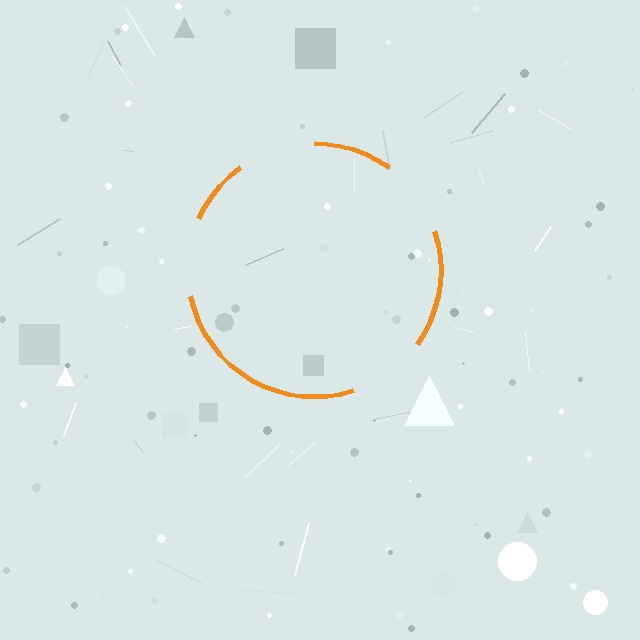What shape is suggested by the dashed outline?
The dashed outline suggests a circle.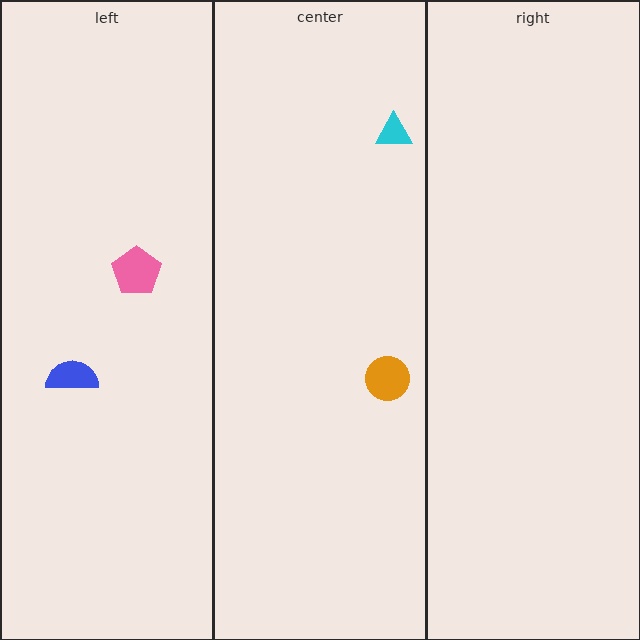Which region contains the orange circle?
The center region.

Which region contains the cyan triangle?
The center region.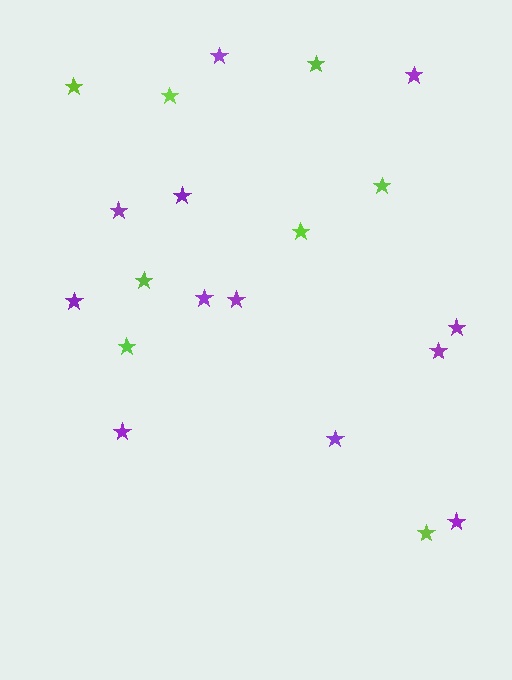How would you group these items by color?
There are 2 groups: one group of lime stars (8) and one group of purple stars (12).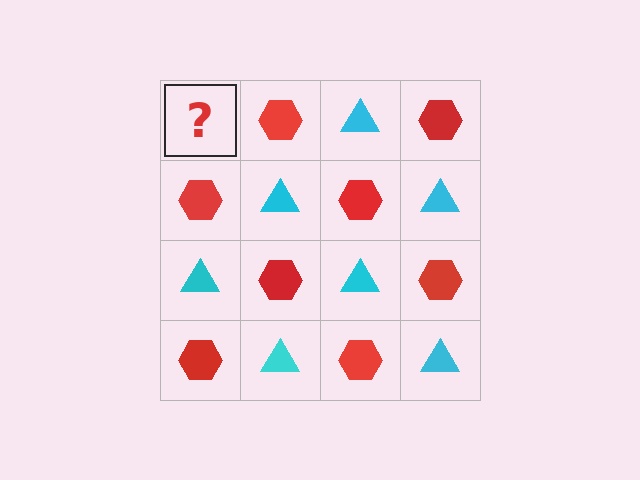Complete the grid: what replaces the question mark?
The question mark should be replaced with a cyan triangle.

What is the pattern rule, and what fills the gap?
The rule is that it alternates cyan triangle and red hexagon in a checkerboard pattern. The gap should be filled with a cyan triangle.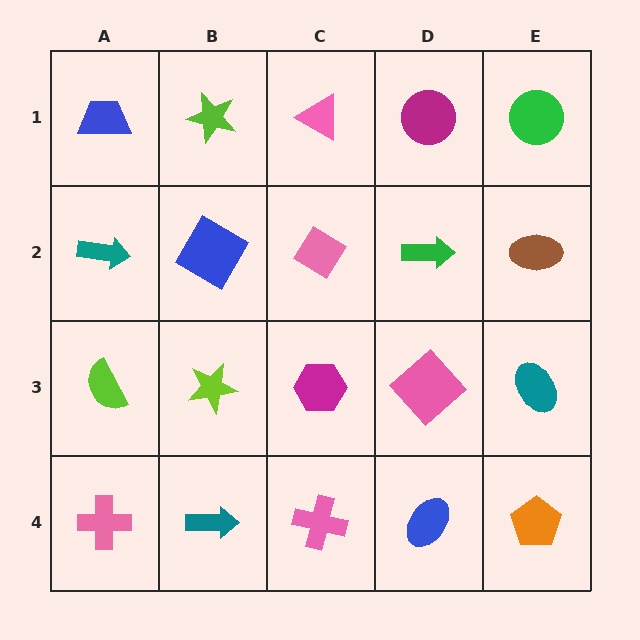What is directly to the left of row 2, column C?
A blue diamond.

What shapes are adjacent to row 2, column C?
A pink triangle (row 1, column C), a magenta hexagon (row 3, column C), a blue diamond (row 2, column B), a green arrow (row 2, column D).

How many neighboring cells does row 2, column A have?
3.